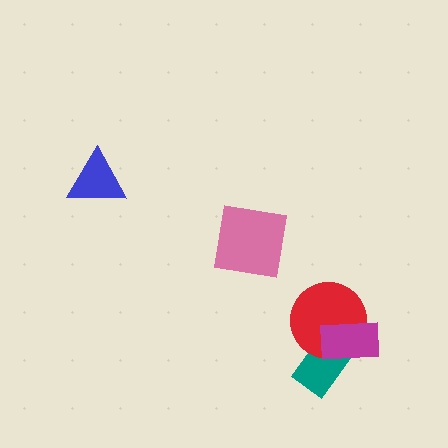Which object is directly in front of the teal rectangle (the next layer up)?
The red circle is directly in front of the teal rectangle.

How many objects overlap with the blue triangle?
0 objects overlap with the blue triangle.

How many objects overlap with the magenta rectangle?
2 objects overlap with the magenta rectangle.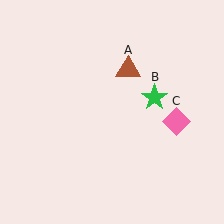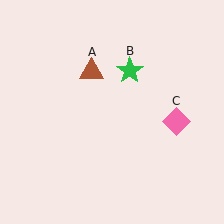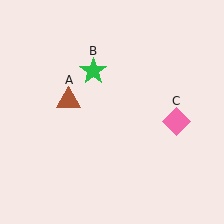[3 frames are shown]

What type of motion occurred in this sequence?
The brown triangle (object A), green star (object B) rotated counterclockwise around the center of the scene.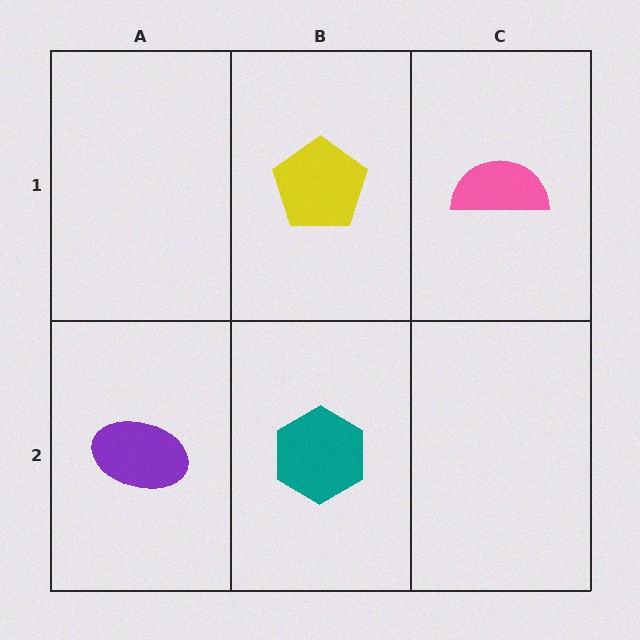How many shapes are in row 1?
2 shapes.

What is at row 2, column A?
A purple ellipse.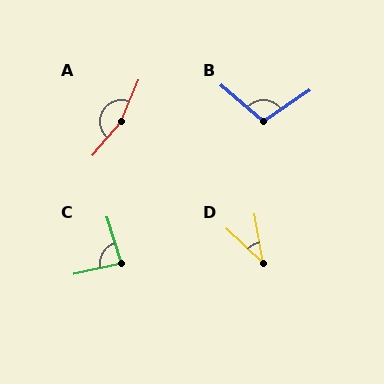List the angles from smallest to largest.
D (37°), C (85°), B (105°), A (163°).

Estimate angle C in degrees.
Approximately 85 degrees.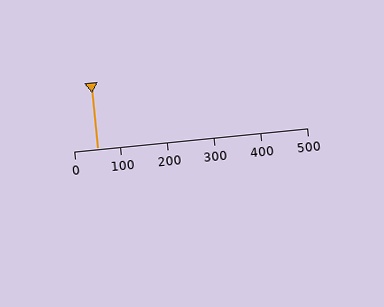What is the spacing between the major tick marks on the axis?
The major ticks are spaced 100 apart.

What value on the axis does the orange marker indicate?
The marker indicates approximately 50.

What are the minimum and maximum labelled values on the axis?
The axis runs from 0 to 500.